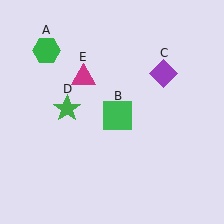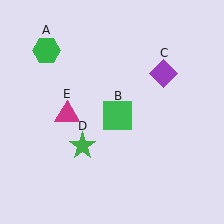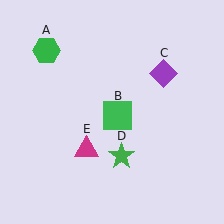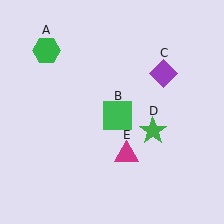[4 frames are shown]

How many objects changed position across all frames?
2 objects changed position: green star (object D), magenta triangle (object E).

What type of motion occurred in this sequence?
The green star (object D), magenta triangle (object E) rotated counterclockwise around the center of the scene.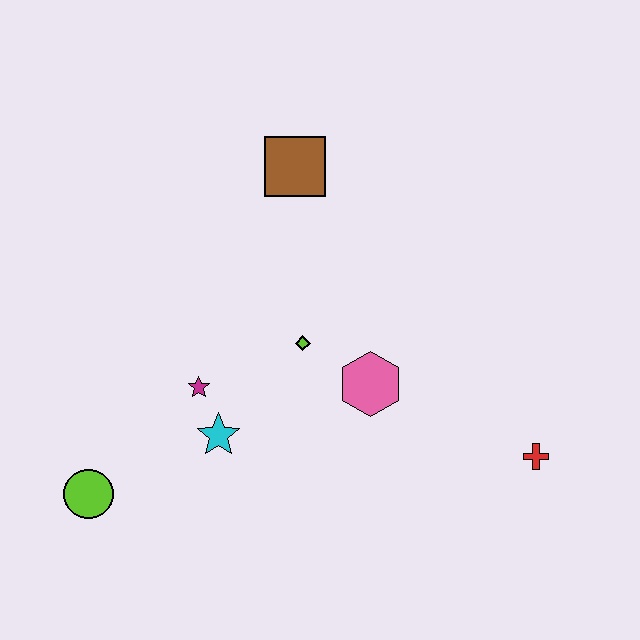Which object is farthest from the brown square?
The lime circle is farthest from the brown square.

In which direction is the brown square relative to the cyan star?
The brown square is above the cyan star.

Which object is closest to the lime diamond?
The pink hexagon is closest to the lime diamond.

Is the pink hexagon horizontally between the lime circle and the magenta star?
No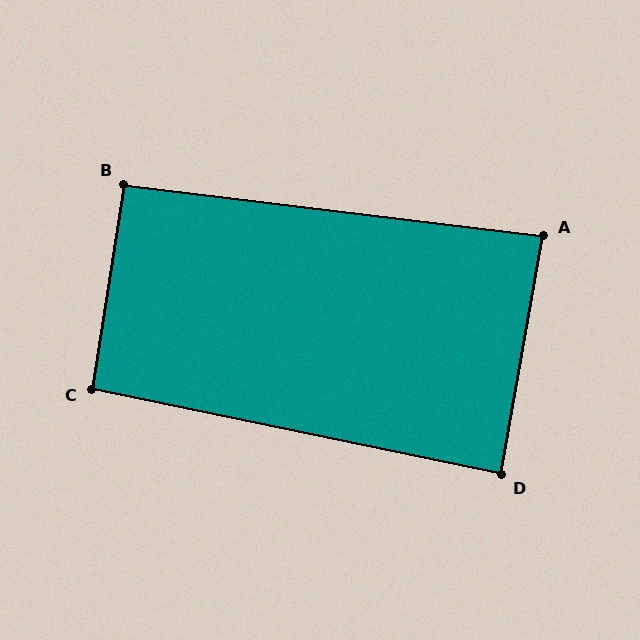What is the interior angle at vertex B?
Approximately 92 degrees (approximately right).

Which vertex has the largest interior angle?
C, at approximately 93 degrees.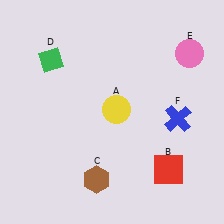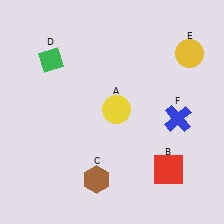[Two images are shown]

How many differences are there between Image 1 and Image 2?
There is 1 difference between the two images.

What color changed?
The circle (E) changed from pink in Image 1 to yellow in Image 2.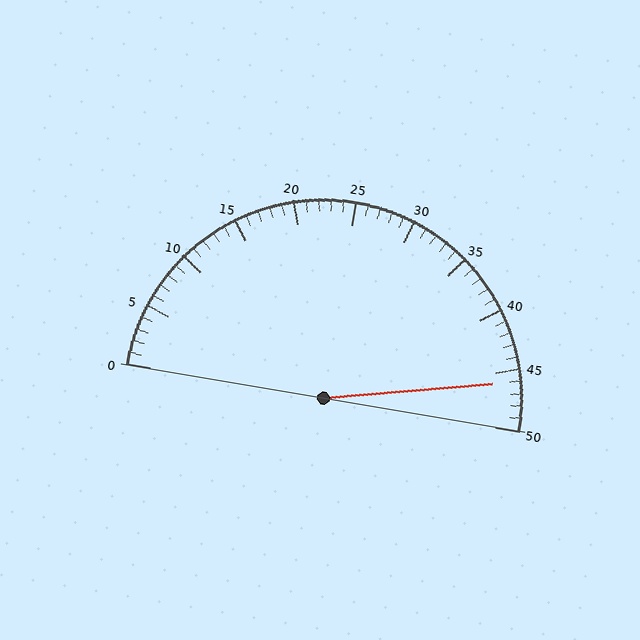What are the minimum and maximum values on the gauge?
The gauge ranges from 0 to 50.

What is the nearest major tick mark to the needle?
The nearest major tick mark is 45.